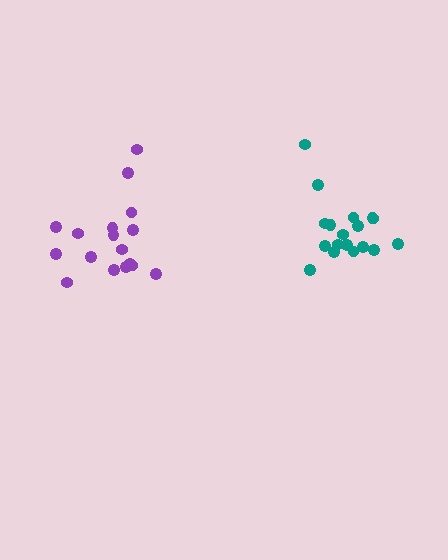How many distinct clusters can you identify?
There are 2 distinct clusters.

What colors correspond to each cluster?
The clusters are colored: purple, teal.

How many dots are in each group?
Group 1: 17 dots, Group 2: 18 dots (35 total).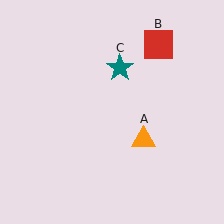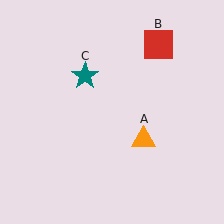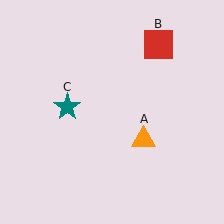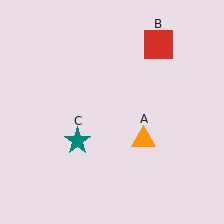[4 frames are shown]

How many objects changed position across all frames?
1 object changed position: teal star (object C).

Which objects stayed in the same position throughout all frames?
Orange triangle (object A) and red square (object B) remained stationary.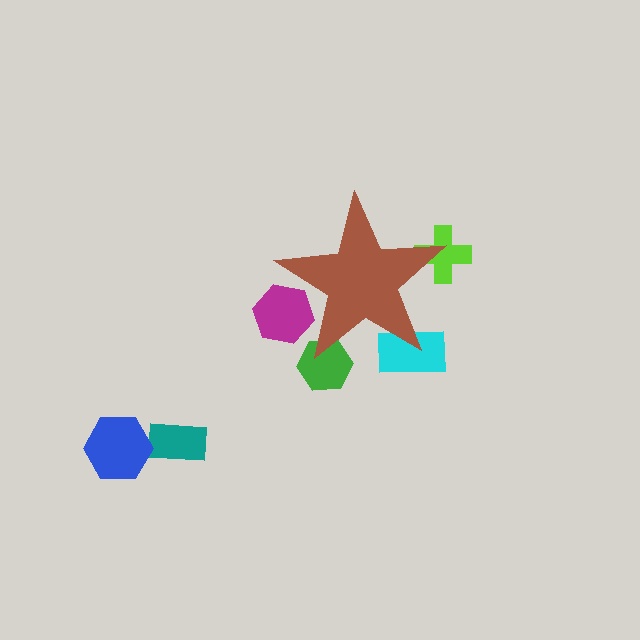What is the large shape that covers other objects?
A brown star.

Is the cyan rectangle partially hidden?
Yes, the cyan rectangle is partially hidden behind the brown star.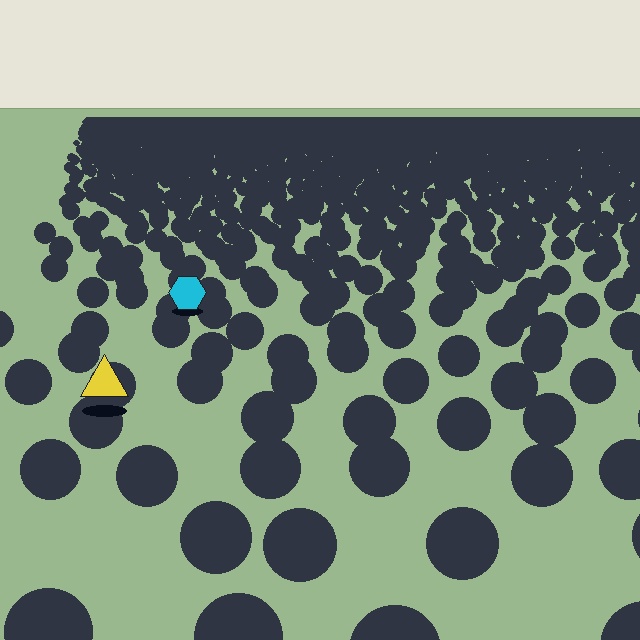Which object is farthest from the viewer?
The cyan hexagon is farthest from the viewer. It appears smaller and the ground texture around it is denser.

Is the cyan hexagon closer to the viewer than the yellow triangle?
No. The yellow triangle is closer — you can tell from the texture gradient: the ground texture is coarser near it.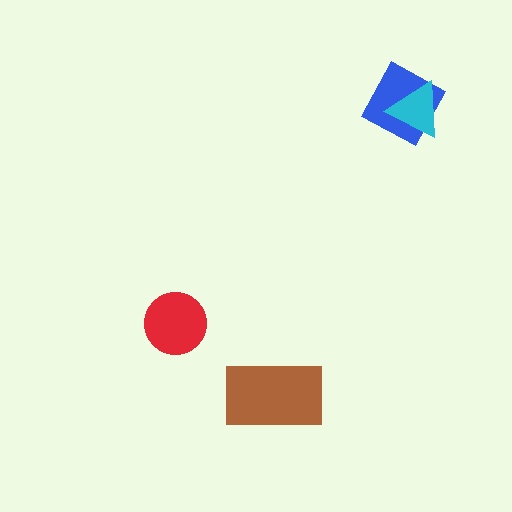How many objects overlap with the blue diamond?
1 object overlaps with the blue diamond.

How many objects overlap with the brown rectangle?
0 objects overlap with the brown rectangle.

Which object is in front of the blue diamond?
The cyan triangle is in front of the blue diamond.